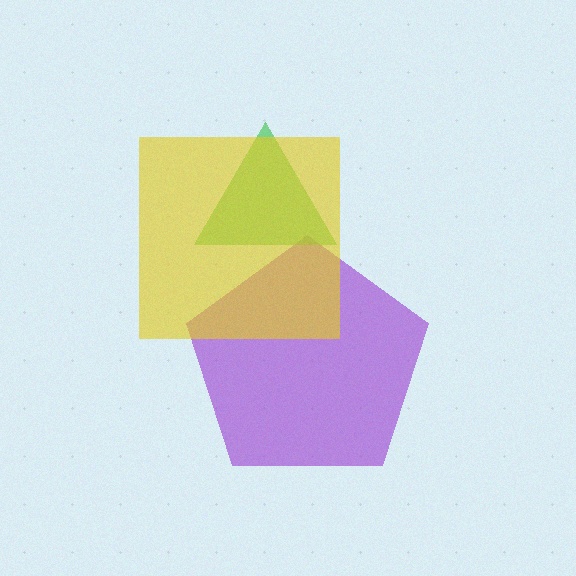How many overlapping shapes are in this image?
There are 3 overlapping shapes in the image.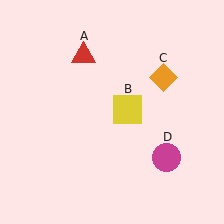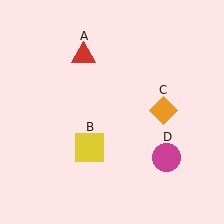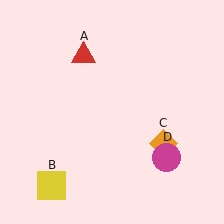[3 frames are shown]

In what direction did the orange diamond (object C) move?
The orange diamond (object C) moved down.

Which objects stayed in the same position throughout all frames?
Red triangle (object A) and magenta circle (object D) remained stationary.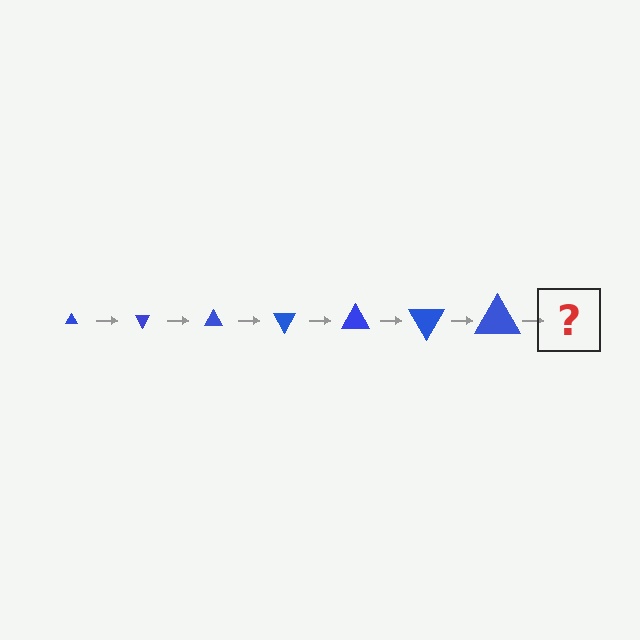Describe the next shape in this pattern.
It should be a triangle, larger than the previous one and rotated 420 degrees from the start.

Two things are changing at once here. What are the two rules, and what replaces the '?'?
The two rules are that the triangle grows larger each step and it rotates 60 degrees each step. The '?' should be a triangle, larger than the previous one and rotated 420 degrees from the start.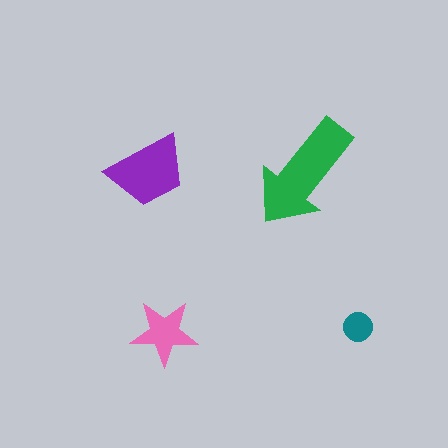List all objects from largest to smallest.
The green arrow, the purple trapezoid, the pink star, the teal circle.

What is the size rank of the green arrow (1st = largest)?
1st.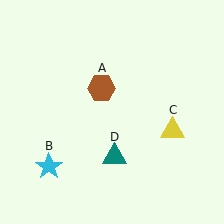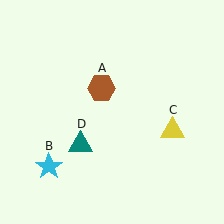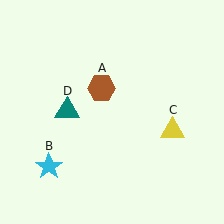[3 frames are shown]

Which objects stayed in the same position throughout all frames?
Brown hexagon (object A) and cyan star (object B) and yellow triangle (object C) remained stationary.